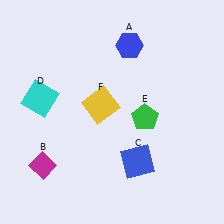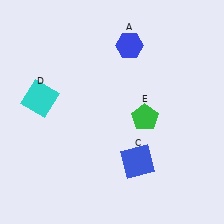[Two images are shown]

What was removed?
The yellow square (F), the magenta diamond (B) were removed in Image 2.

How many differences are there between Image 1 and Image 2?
There are 2 differences between the two images.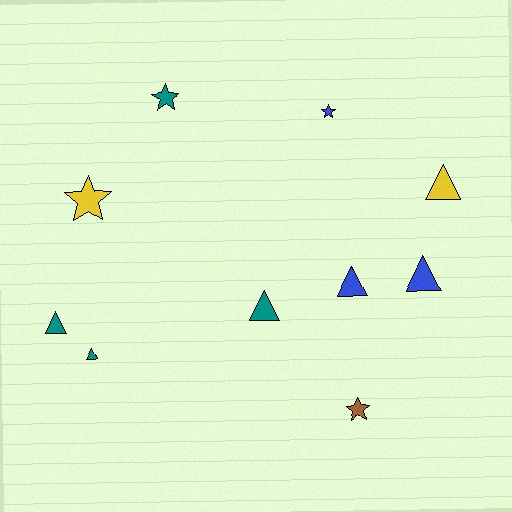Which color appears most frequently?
Teal, with 4 objects.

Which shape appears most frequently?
Triangle, with 6 objects.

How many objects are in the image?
There are 10 objects.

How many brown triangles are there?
There are no brown triangles.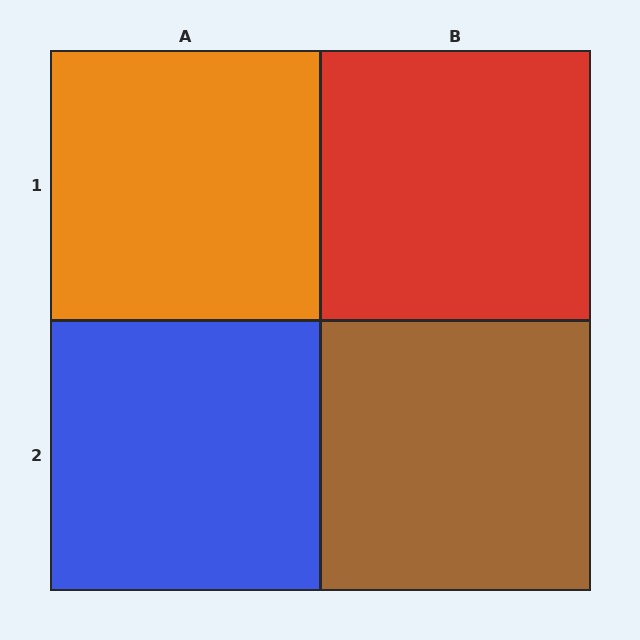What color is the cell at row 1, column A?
Orange.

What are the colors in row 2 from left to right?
Blue, brown.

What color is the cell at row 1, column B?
Red.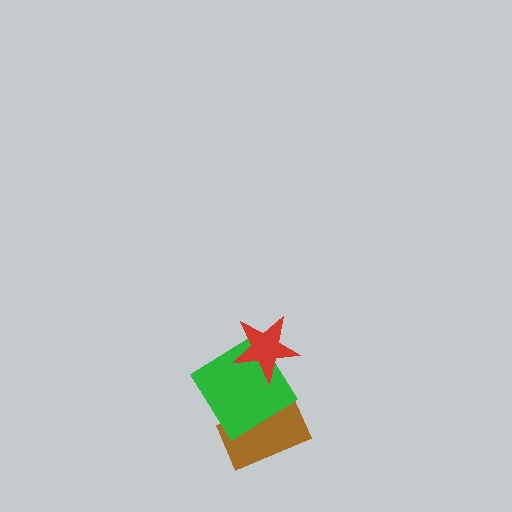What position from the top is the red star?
The red star is 1st from the top.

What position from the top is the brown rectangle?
The brown rectangle is 3rd from the top.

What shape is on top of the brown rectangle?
The green diamond is on top of the brown rectangle.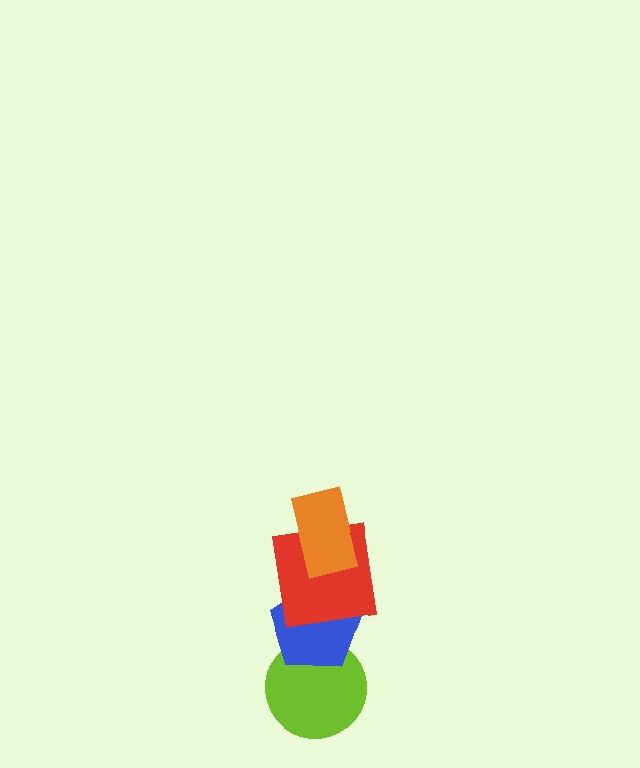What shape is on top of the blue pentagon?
The red square is on top of the blue pentagon.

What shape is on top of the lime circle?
The blue pentagon is on top of the lime circle.